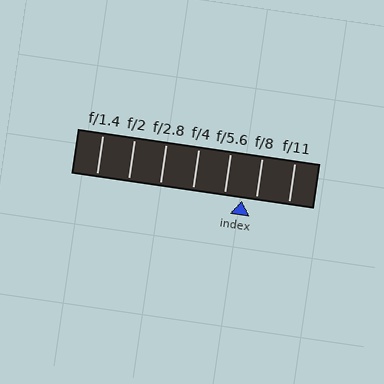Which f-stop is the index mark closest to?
The index mark is closest to f/8.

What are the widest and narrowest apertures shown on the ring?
The widest aperture shown is f/1.4 and the narrowest is f/11.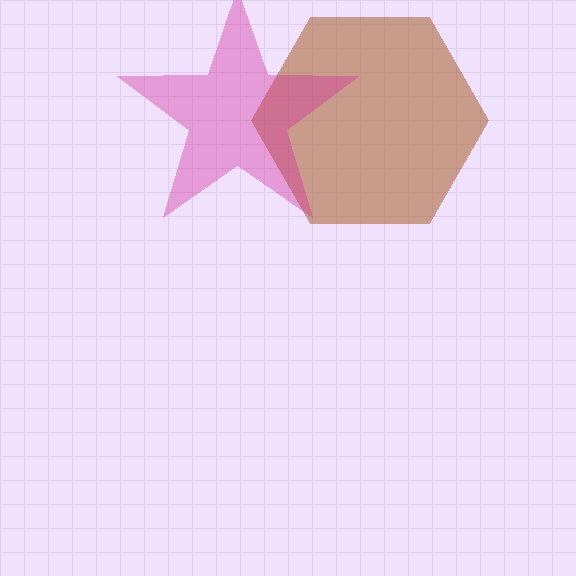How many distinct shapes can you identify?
There are 2 distinct shapes: a brown hexagon, a magenta star.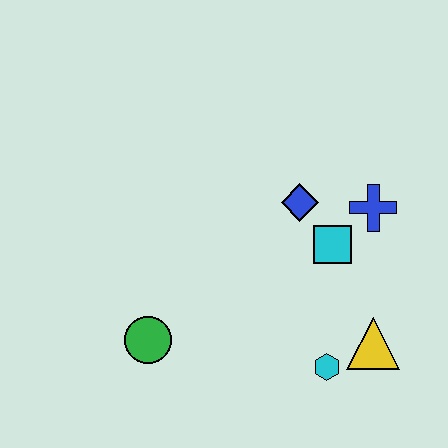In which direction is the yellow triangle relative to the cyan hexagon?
The yellow triangle is to the right of the cyan hexagon.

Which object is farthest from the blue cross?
The green circle is farthest from the blue cross.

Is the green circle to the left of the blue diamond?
Yes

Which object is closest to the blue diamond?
The cyan square is closest to the blue diamond.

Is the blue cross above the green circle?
Yes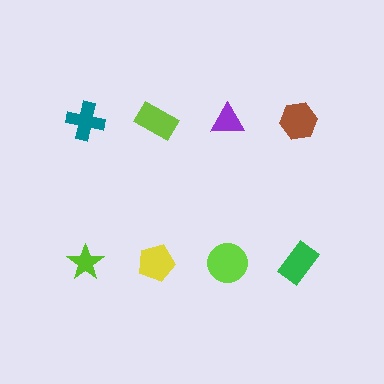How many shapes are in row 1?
4 shapes.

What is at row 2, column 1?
A lime star.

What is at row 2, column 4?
A green rectangle.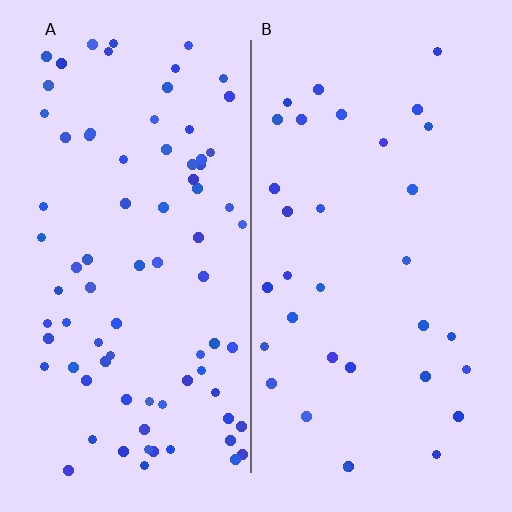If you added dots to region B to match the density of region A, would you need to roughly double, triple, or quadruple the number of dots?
Approximately double.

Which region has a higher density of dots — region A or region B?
A (the left).